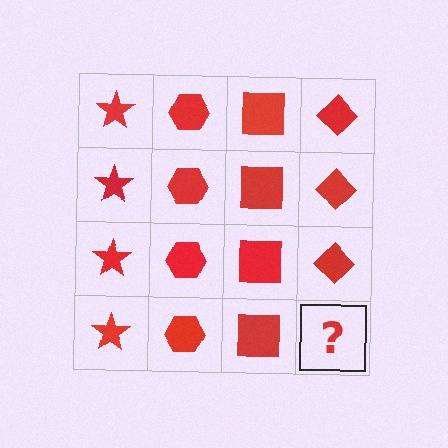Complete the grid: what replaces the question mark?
The question mark should be replaced with a red diamond.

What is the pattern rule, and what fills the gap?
The rule is that each column has a consistent shape. The gap should be filled with a red diamond.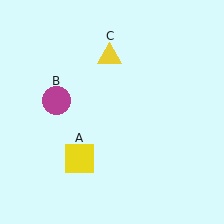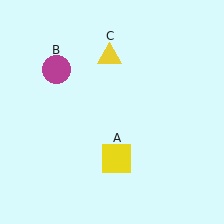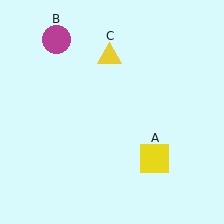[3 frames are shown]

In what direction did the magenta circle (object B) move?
The magenta circle (object B) moved up.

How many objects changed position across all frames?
2 objects changed position: yellow square (object A), magenta circle (object B).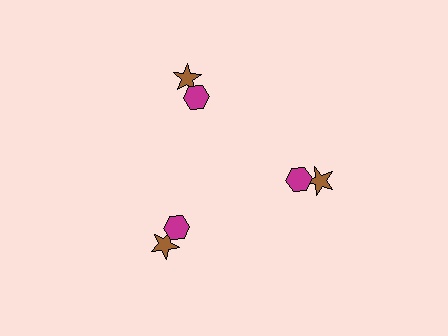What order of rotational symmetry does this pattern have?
This pattern has 3-fold rotational symmetry.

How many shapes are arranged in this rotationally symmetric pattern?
There are 6 shapes, arranged in 3 groups of 2.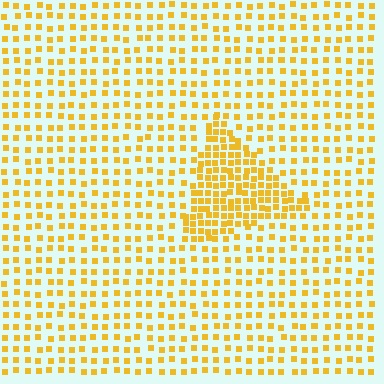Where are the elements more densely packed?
The elements are more densely packed inside the triangle boundary.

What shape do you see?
I see a triangle.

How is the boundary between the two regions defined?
The boundary is defined by a change in element density (approximately 2.1x ratio). All elements are the same color, size, and shape.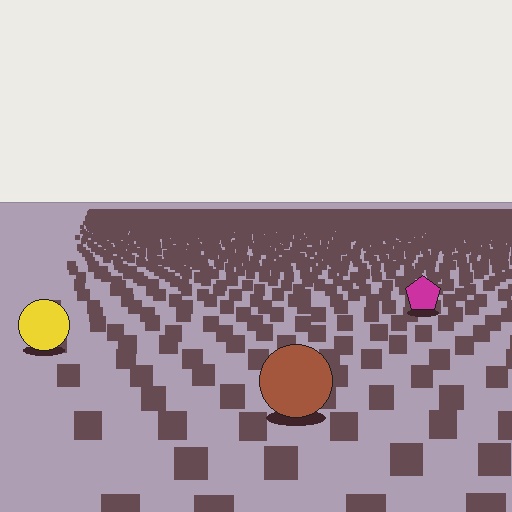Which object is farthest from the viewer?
The magenta pentagon is farthest from the viewer. It appears smaller and the ground texture around it is denser.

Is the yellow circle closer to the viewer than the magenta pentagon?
Yes. The yellow circle is closer — you can tell from the texture gradient: the ground texture is coarser near it.